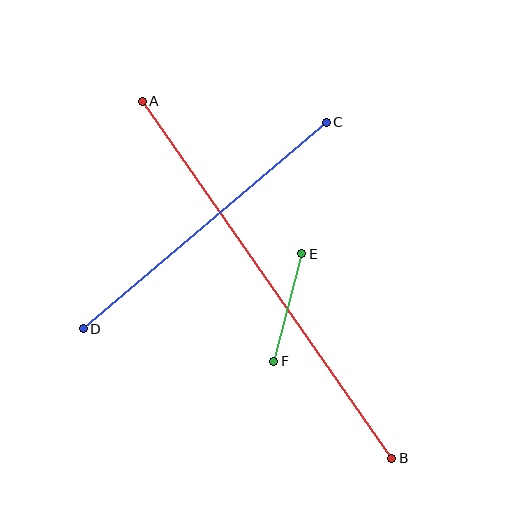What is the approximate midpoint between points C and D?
The midpoint is at approximately (205, 225) pixels.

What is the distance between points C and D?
The distance is approximately 319 pixels.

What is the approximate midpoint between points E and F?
The midpoint is at approximately (288, 307) pixels.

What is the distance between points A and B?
The distance is approximately 436 pixels.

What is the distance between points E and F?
The distance is approximately 111 pixels.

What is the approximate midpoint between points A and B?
The midpoint is at approximately (267, 280) pixels.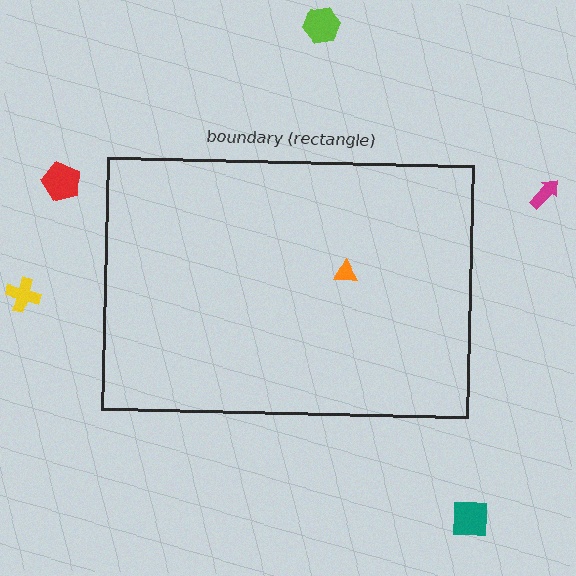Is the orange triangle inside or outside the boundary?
Inside.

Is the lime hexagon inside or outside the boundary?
Outside.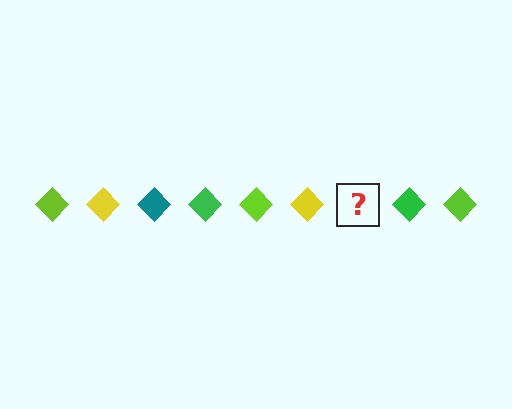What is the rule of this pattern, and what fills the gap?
The rule is that the pattern cycles through lime, yellow, teal, green diamonds. The gap should be filled with a teal diamond.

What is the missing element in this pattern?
The missing element is a teal diamond.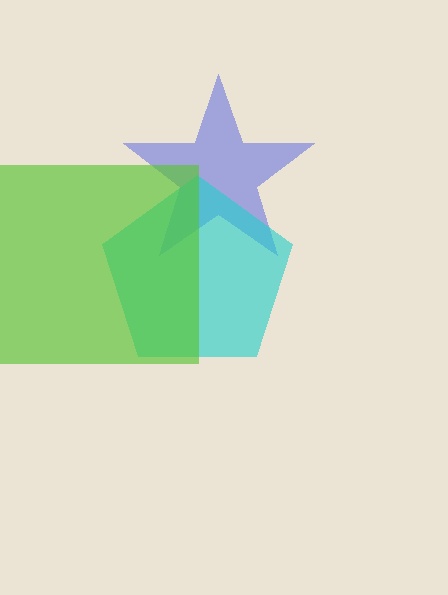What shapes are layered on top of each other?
The layered shapes are: a blue star, a cyan pentagon, a lime square.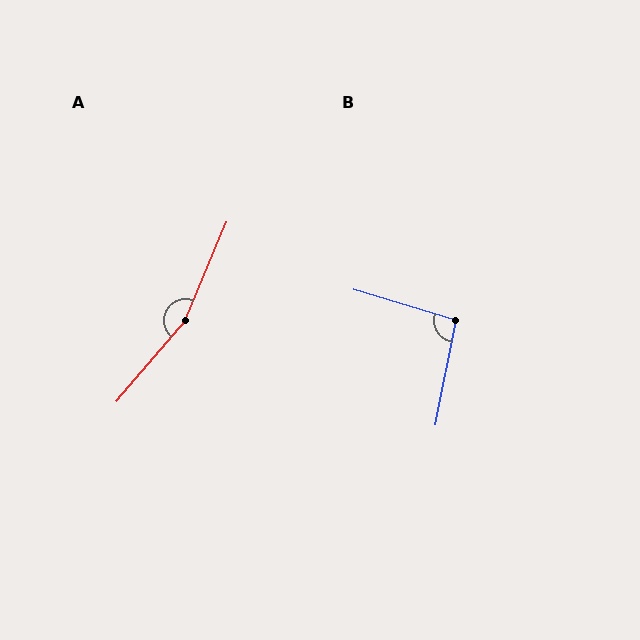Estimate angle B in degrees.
Approximately 96 degrees.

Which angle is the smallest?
B, at approximately 96 degrees.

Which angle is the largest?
A, at approximately 163 degrees.